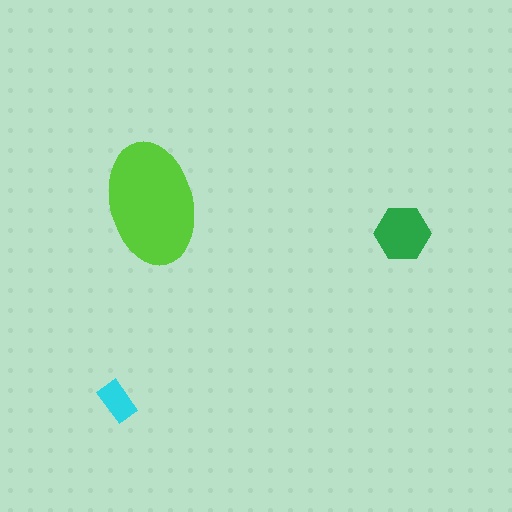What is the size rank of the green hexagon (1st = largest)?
2nd.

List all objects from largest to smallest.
The lime ellipse, the green hexagon, the cyan rectangle.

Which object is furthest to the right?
The green hexagon is rightmost.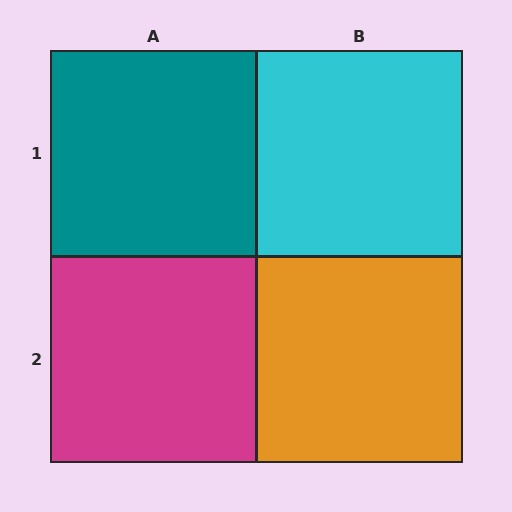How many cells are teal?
1 cell is teal.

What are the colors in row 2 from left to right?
Magenta, orange.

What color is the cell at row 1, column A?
Teal.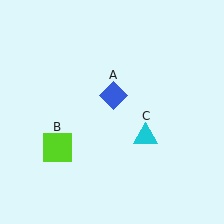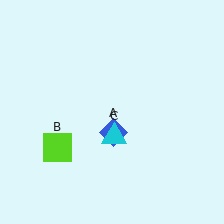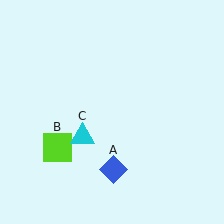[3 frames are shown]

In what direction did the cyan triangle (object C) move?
The cyan triangle (object C) moved left.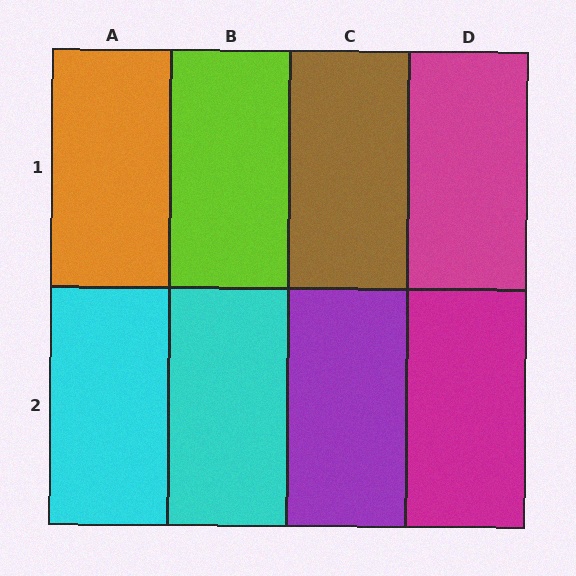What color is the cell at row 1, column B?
Lime.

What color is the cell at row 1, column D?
Magenta.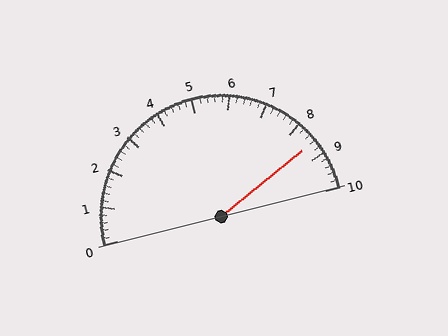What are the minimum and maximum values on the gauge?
The gauge ranges from 0 to 10.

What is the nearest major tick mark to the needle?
The nearest major tick mark is 9.